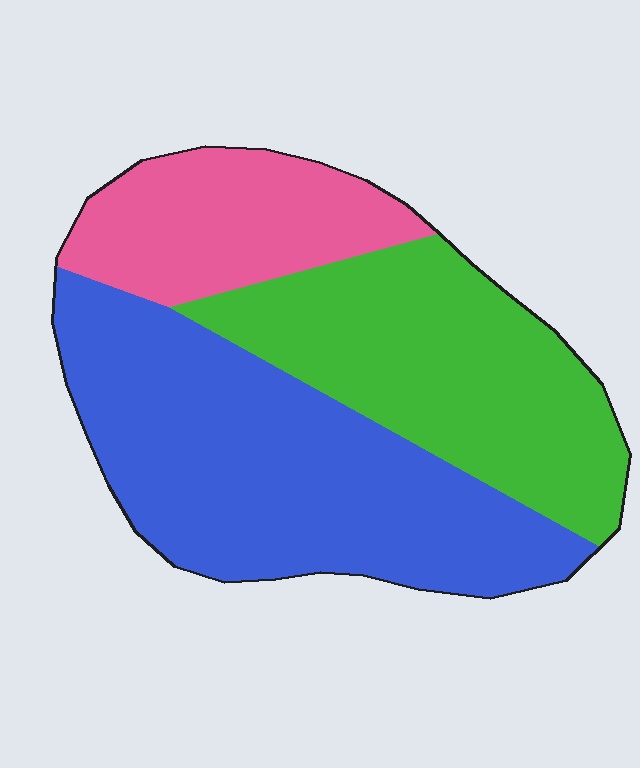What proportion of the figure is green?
Green covers roughly 35% of the figure.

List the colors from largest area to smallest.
From largest to smallest: blue, green, pink.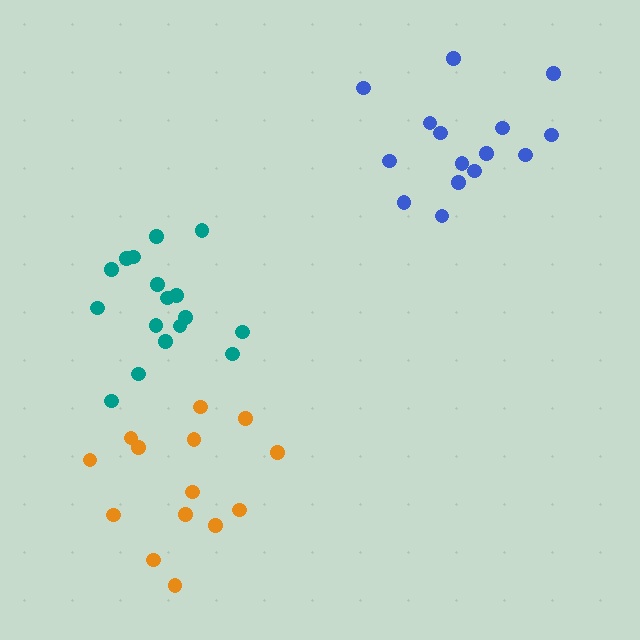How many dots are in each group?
Group 1: 15 dots, Group 2: 17 dots, Group 3: 14 dots (46 total).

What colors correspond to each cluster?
The clusters are colored: blue, teal, orange.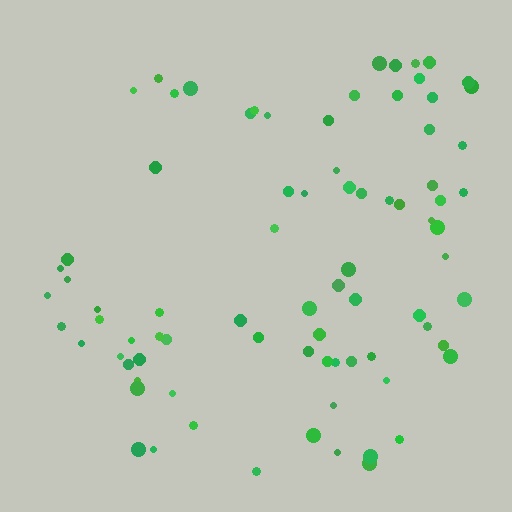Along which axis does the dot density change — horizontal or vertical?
Horizontal.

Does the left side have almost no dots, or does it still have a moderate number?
Still a moderate number, just noticeably fewer than the right.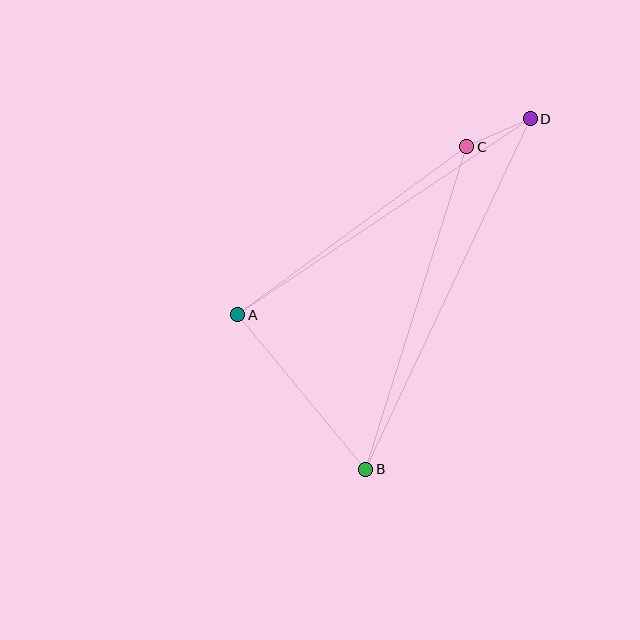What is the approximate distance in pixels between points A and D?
The distance between A and D is approximately 352 pixels.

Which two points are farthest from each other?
Points B and D are farthest from each other.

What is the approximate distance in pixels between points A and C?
The distance between A and C is approximately 284 pixels.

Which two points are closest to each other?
Points C and D are closest to each other.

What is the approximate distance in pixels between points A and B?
The distance between A and B is approximately 201 pixels.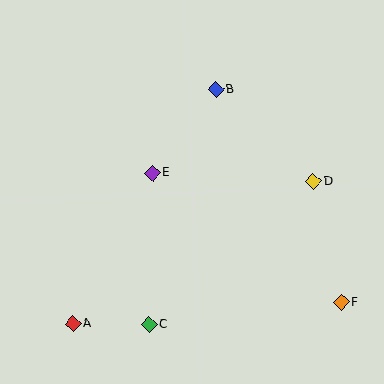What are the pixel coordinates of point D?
Point D is at (313, 181).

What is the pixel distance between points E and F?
The distance between E and F is 229 pixels.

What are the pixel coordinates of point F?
Point F is at (341, 302).